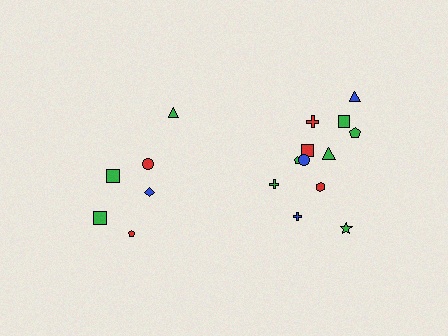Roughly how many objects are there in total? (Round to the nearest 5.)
Roughly 20 objects in total.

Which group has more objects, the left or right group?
The right group.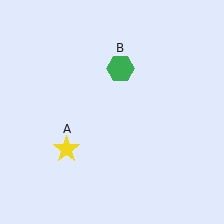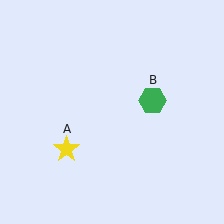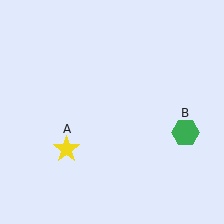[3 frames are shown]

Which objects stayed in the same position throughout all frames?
Yellow star (object A) remained stationary.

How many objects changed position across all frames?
1 object changed position: green hexagon (object B).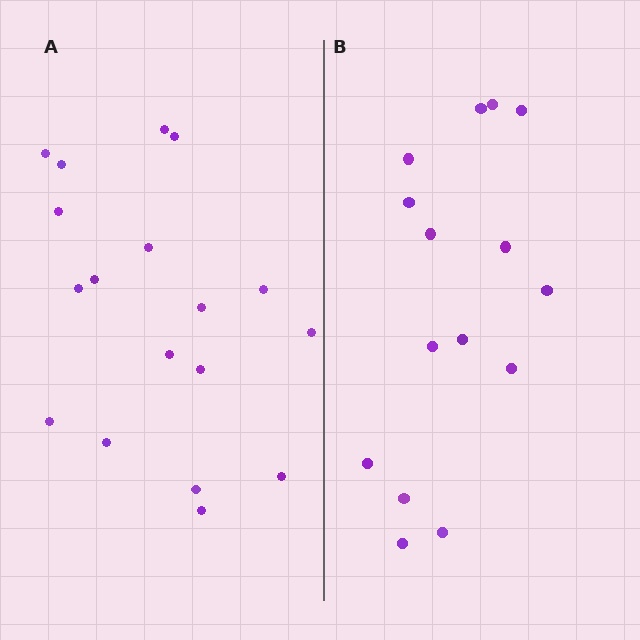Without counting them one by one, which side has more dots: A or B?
Region A (the left region) has more dots.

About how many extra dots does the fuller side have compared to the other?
Region A has just a few more — roughly 2 or 3 more dots than region B.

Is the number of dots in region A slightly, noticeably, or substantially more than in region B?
Region A has only slightly more — the two regions are fairly close. The ratio is roughly 1.2 to 1.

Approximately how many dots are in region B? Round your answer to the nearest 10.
About 20 dots. (The exact count is 15, which rounds to 20.)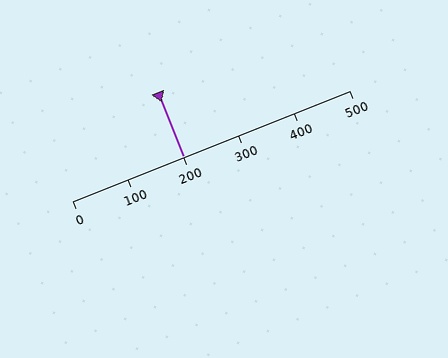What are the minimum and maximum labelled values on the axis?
The axis runs from 0 to 500.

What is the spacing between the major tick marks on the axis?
The major ticks are spaced 100 apart.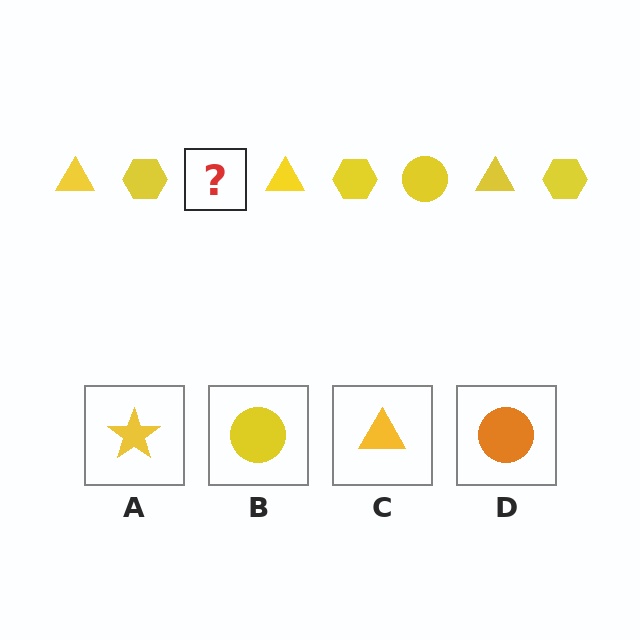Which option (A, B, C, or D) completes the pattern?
B.